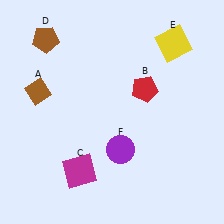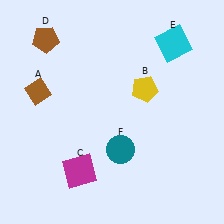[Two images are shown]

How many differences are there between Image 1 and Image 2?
There are 3 differences between the two images.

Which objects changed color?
B changed from red to yellow. E changed from yellow to cyan. F changed from purple to teal.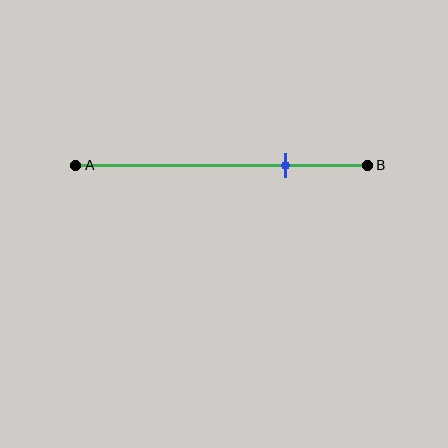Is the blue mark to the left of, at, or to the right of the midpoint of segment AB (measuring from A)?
The blue mark is to the right of the midpoint of segment AB.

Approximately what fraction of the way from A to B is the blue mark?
The blue mark is approximately 70% of the way from A to B.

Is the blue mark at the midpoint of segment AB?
No, the mark is at about 70% from A, not at the 50% midpoint.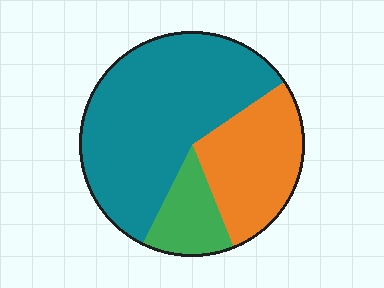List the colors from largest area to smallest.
From largest to smallest: teal, orange, green.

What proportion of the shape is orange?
Orange takes up about one quarter (1/4) of the shape.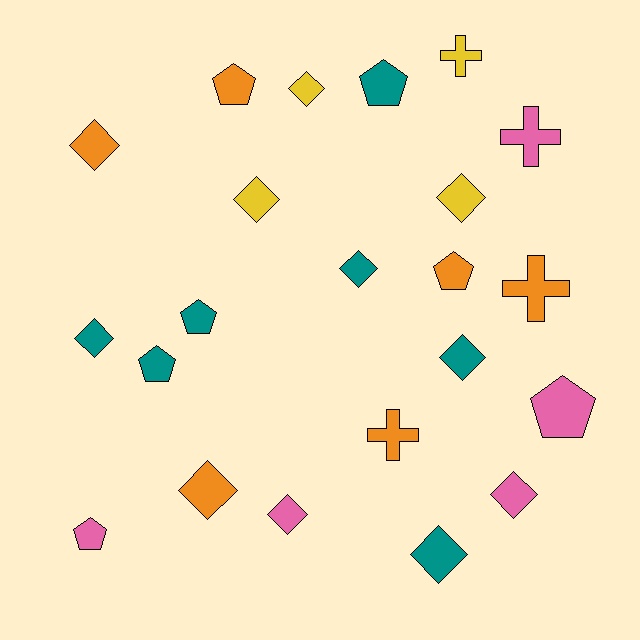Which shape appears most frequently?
Diamond, with 11 objects.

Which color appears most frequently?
Teal, with 7 objects.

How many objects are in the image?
There are 22 objects.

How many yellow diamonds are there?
There are 3 yellow diamonds.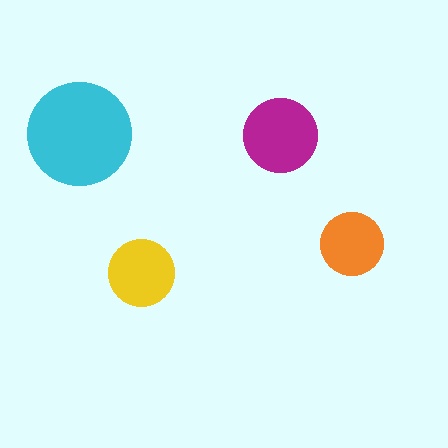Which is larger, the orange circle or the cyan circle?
The cyan one.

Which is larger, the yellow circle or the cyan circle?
The cyan one.